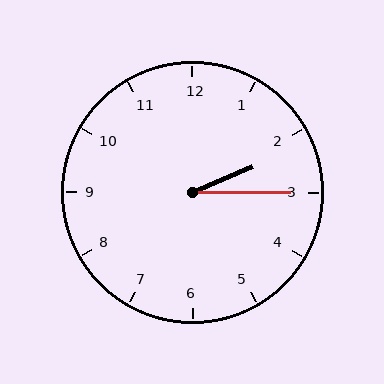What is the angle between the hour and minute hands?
Approximately 22 degrees.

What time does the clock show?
2:15.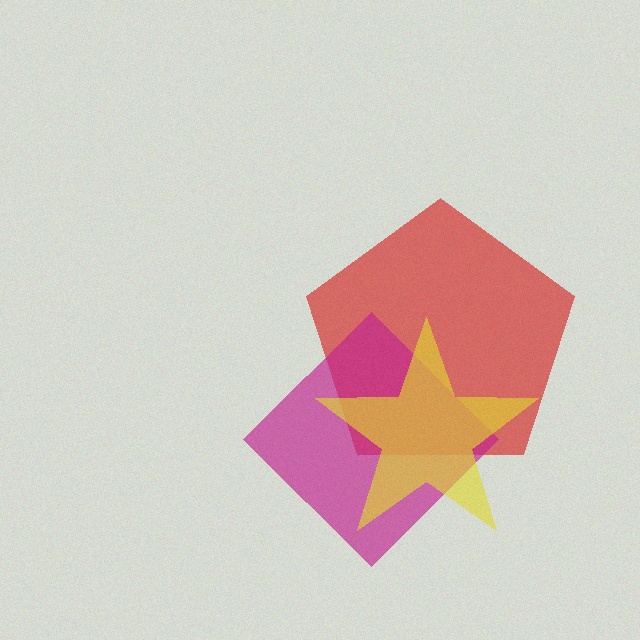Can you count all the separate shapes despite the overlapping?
Yes, there are 3 separate shapes.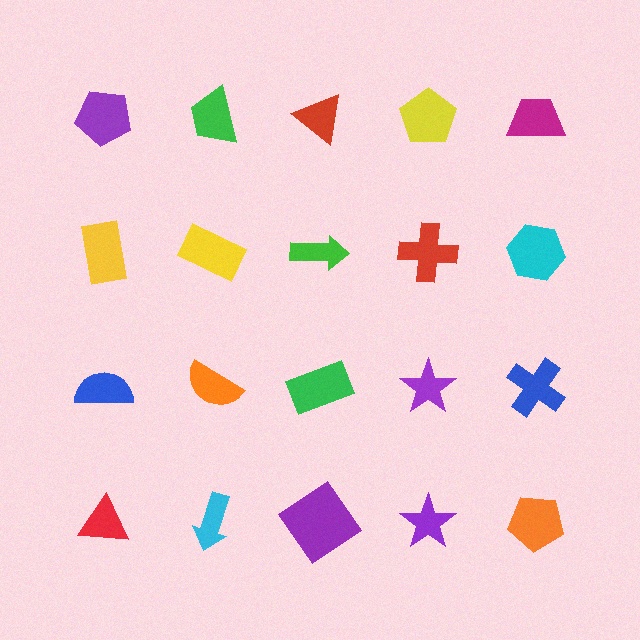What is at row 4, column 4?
A purple star.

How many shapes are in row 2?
5 shapes.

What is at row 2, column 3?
A green arrow.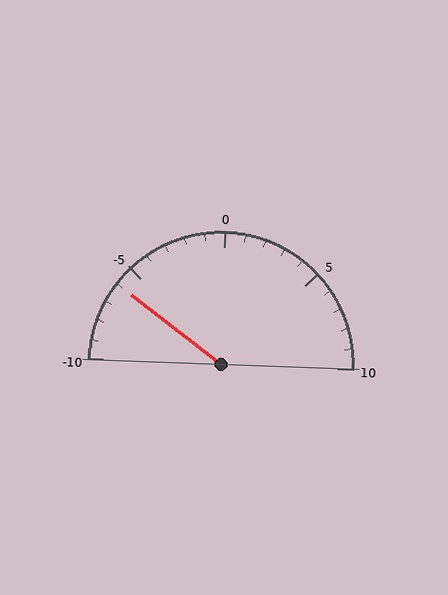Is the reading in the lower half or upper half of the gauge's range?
The reading is in the lower half of the range (-10 to 10).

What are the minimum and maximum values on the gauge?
The gauge ranges from -10 to 10.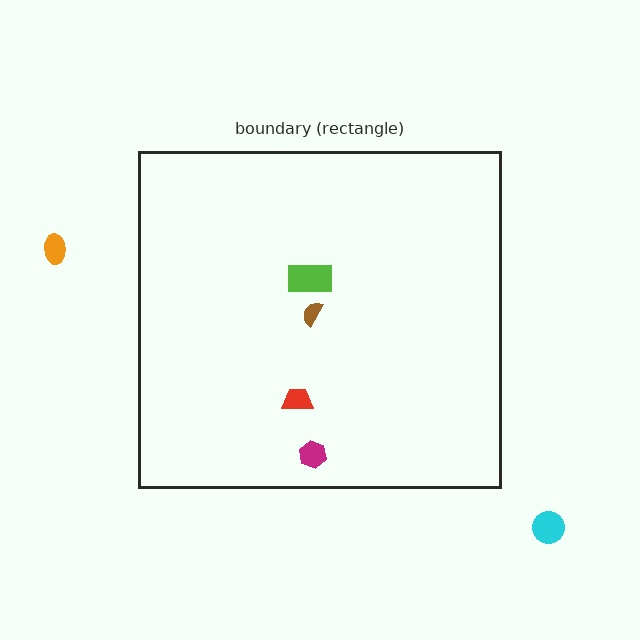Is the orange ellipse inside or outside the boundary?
Outside.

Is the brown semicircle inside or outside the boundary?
Inside.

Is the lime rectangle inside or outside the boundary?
Inside.